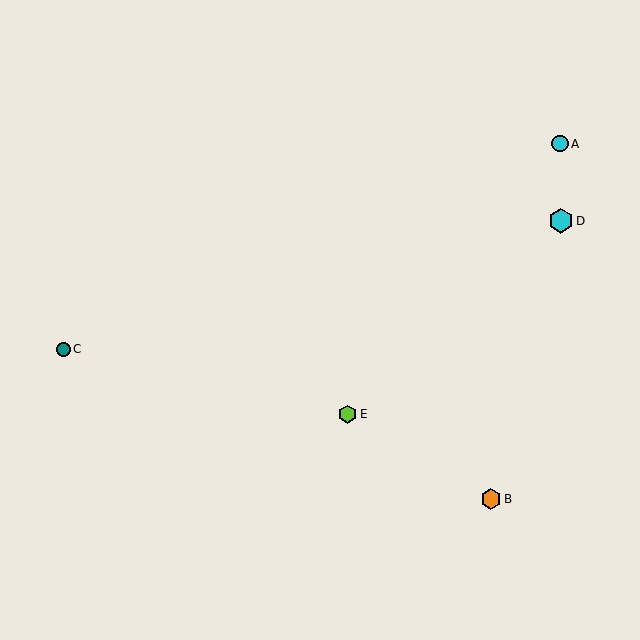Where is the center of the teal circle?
The center of the teal circle is at (64, 350).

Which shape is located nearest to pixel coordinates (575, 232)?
The cyan hexagon (labeled D) at (561, 221) is nearest to that location.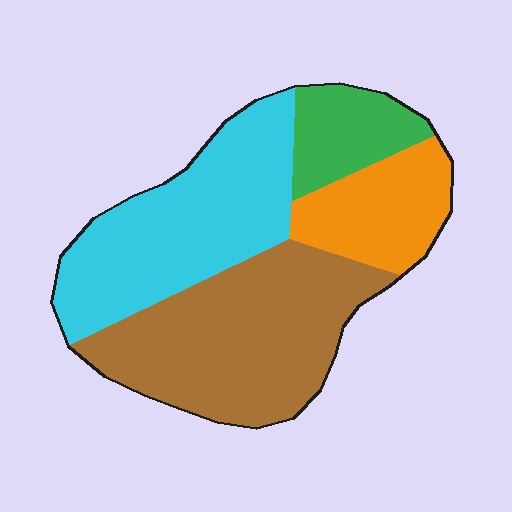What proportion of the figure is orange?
Orange takes up about one sixth (1/6) of the figure.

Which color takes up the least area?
Green, at roughly 10%.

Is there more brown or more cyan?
Brown.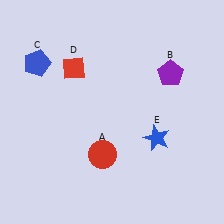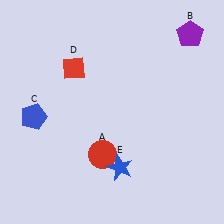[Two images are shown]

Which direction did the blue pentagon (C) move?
The blue pentagon (C) moved down.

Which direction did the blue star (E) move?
The blue star (E) moved left.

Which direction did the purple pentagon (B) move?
The purple pentagon (B) moved up.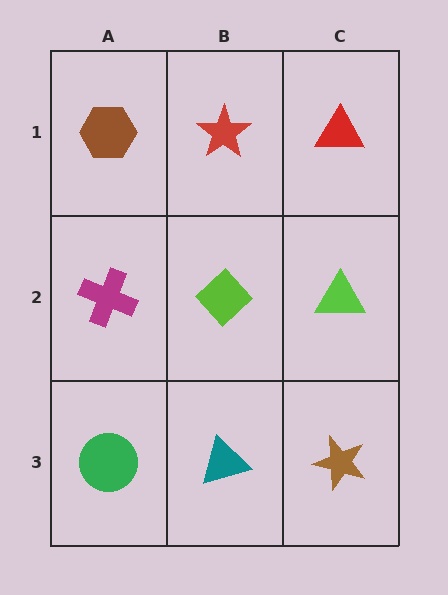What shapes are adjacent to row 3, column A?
A magenta cross (row 2, column A), a teal triangle (row 3, column B).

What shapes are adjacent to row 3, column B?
A lime diamond (row 2, column B), a green circle (row 3, column A), a brown star (row 3, column C).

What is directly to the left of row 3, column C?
A teal triangle.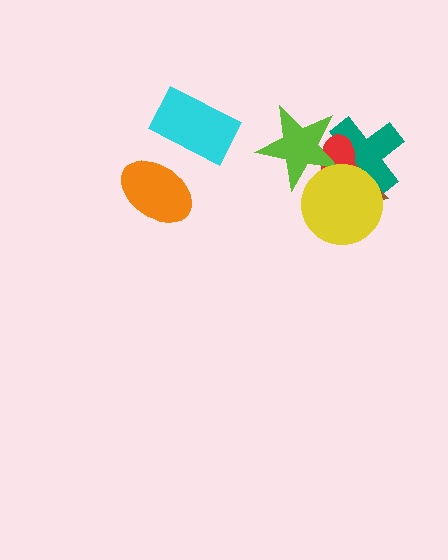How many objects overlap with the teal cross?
4 objects overlap with the teal cross.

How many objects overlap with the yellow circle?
4 objects overlap with the yellow circle.